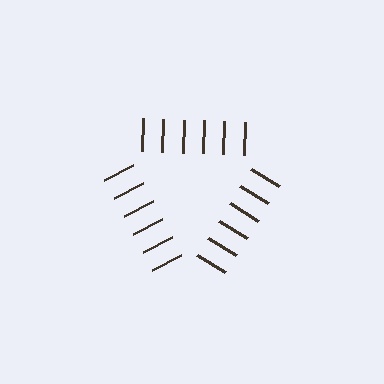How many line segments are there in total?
18 — 6 along each of the 3 edges.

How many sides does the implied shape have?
3 sides — the line-ends trace a triangle.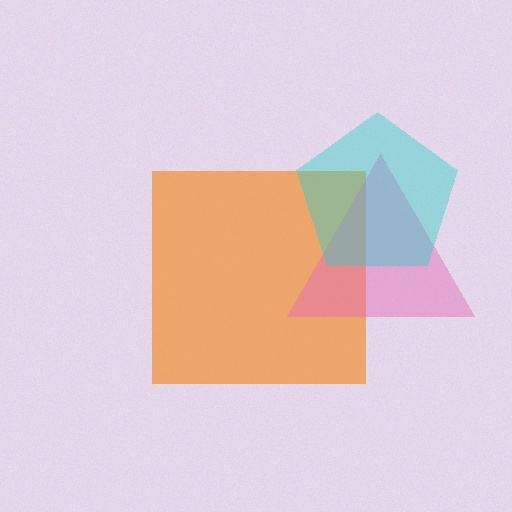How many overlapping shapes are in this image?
There are 3 overlapping shapes in the image.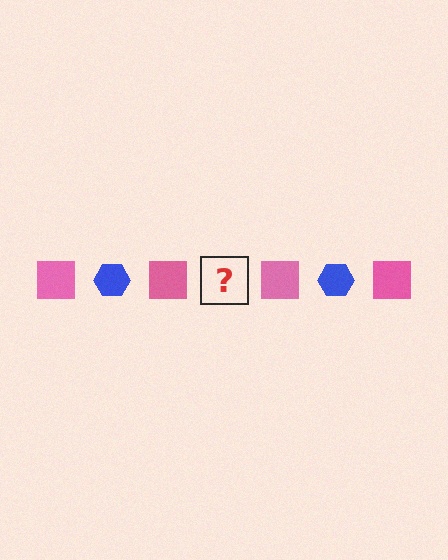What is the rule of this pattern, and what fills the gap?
The rule is that the pattern alternates between pink square and blue hexagon. The gap should be filled with a blue hexagon.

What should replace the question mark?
The question mark should be replaced with a blue hexagon.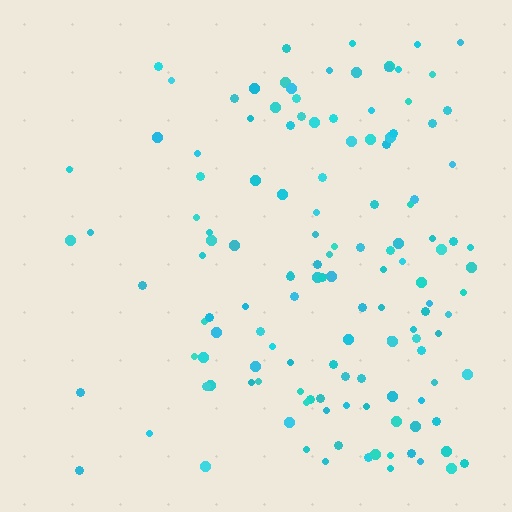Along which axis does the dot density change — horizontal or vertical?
Horizontal.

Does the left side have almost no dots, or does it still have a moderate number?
Still a moderate number, just noticeably fewer than the right.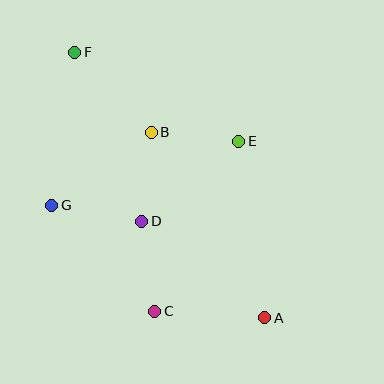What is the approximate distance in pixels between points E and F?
The distance between E and F is approximately 187 pixels.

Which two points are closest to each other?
Points B and E are closest to each other.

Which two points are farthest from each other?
Points A and F are farthest from each other.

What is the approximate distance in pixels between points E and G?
The distance between E and G is approximately 198 pixels.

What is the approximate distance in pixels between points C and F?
The distance between C and F is approximately 271 pixels.